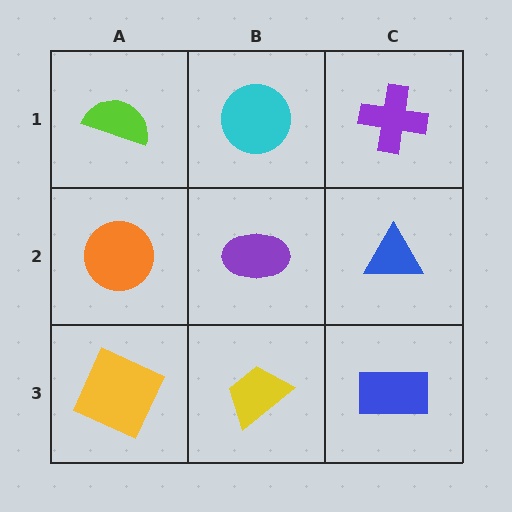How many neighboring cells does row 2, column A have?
3.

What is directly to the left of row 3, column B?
A yellow square.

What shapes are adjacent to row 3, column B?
A purple ellipse (row 2, column B), a yellow square (row 3, column A), a blue rectangle (row 3, column C).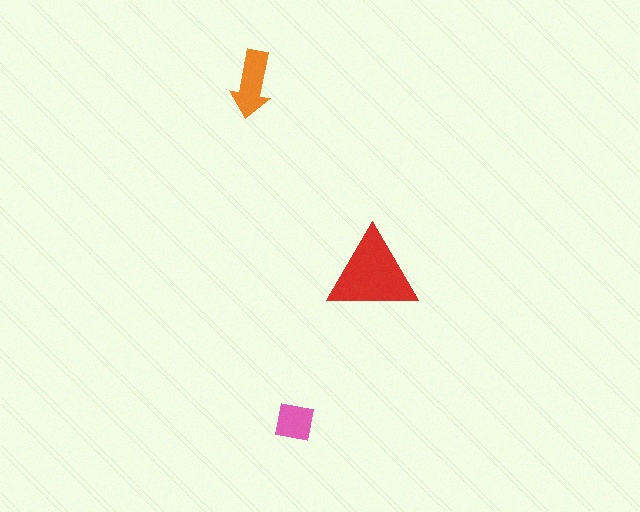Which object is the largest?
The red triangle.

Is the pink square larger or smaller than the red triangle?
Smaller.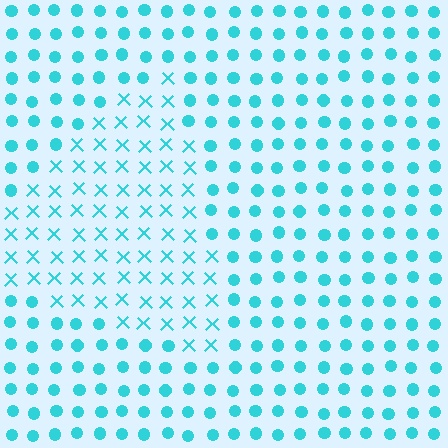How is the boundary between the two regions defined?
The boundary is defined by a change in element shape: X marks inside vs. circles outside. All elements share the same color and spacing.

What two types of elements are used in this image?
The image uses X marks inside the triangle region and circles outside it.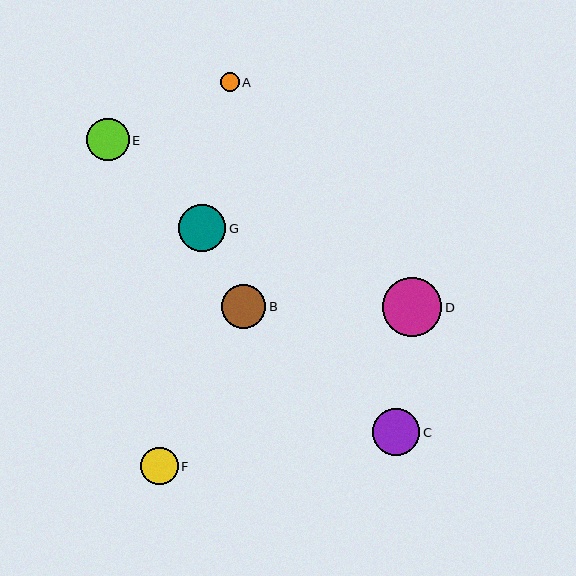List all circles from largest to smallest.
From largest to smallest: D, C, G, B, E, F, A.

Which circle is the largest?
Circle D is the largest with a size of approximately 59 pixels.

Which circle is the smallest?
Circle A is the smallest with a size of approximately 18 pixels.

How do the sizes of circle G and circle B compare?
Circle G and circle B are approximately the same size.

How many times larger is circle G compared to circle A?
Circle G is approximately 2.5 times the size of circle A.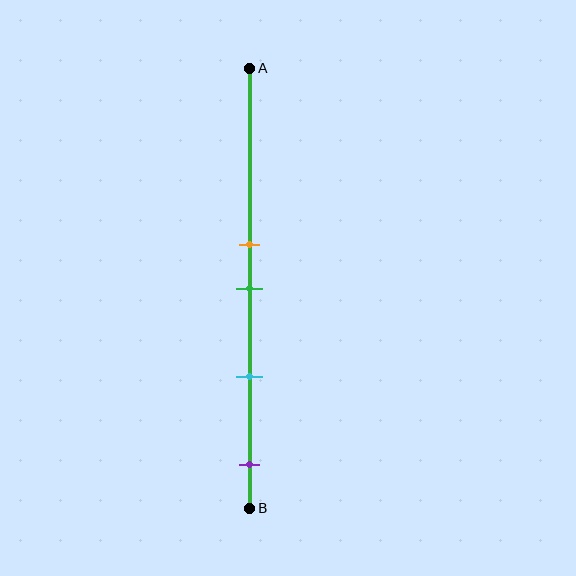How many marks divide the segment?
There are 4 marks dividing the segment.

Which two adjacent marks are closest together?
The orange and green marks are the closest adjacent pair.